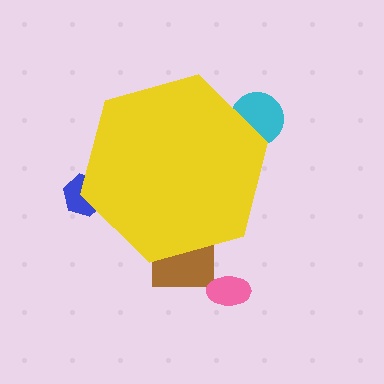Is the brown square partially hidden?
Yes, the brown square is partially hidden behind the yellow hexagon.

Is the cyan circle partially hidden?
Yes, the cyan circle is partially hidden behind the yellow hexagon.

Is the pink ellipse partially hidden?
No, the pink ellipse is fully visible.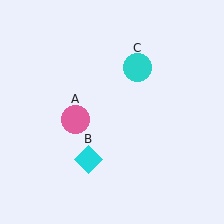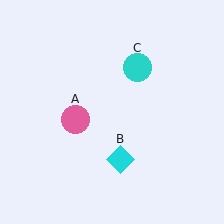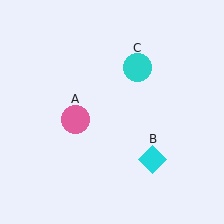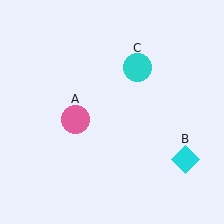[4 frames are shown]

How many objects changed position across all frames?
1 object changed position: cyan diamond (object B).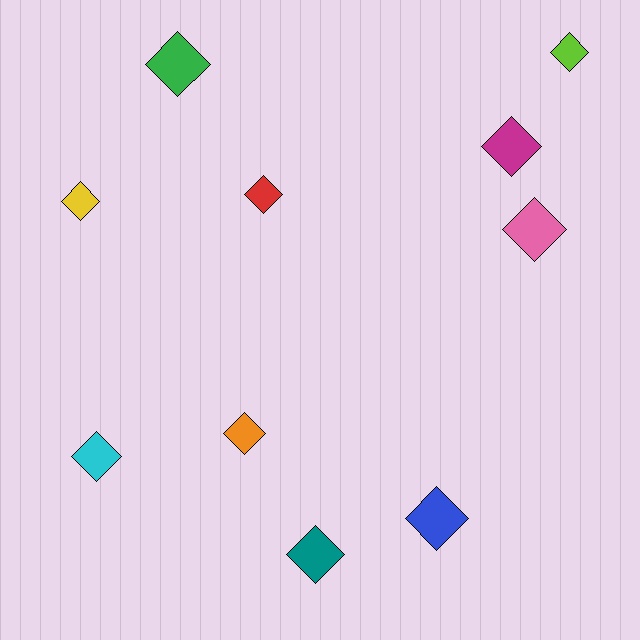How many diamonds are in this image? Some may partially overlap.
There are 10 diamonds.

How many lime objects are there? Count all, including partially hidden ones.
There is 1 lime object.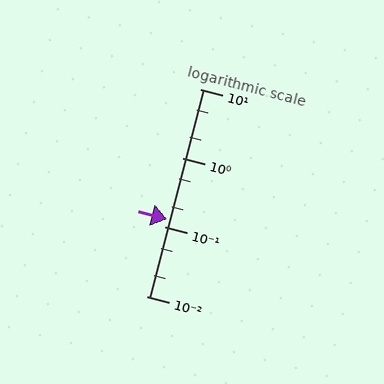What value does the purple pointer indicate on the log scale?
The pointer indicates approximately 0.13.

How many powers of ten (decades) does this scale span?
The scale spans 3 decades, from 0.01 to 10.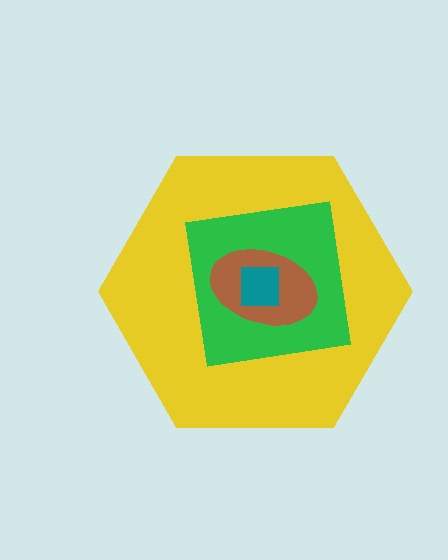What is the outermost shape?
The yellow hexagon.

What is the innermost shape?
The teal square.